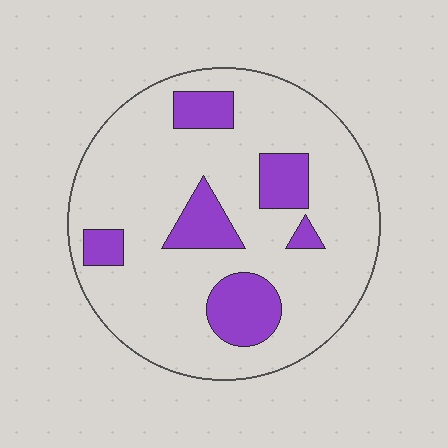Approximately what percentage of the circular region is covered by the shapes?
Approximately 20%.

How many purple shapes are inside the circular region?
6.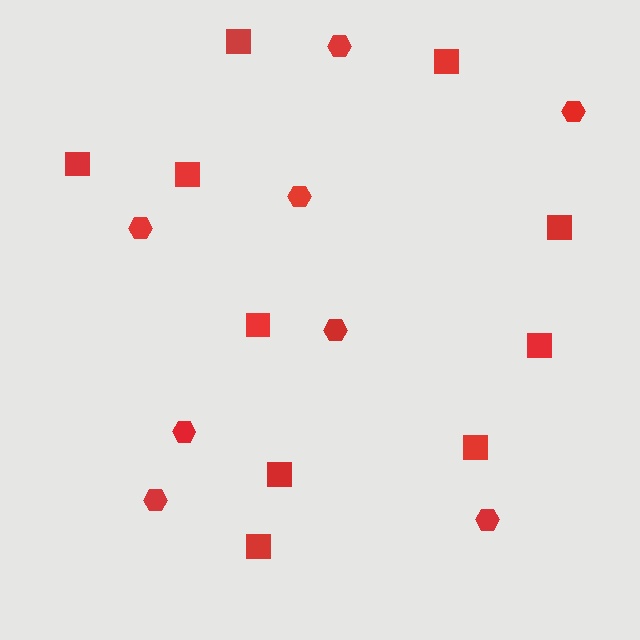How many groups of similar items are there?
There are 2 groups: one group of hexagons (8) and one group of squares (10).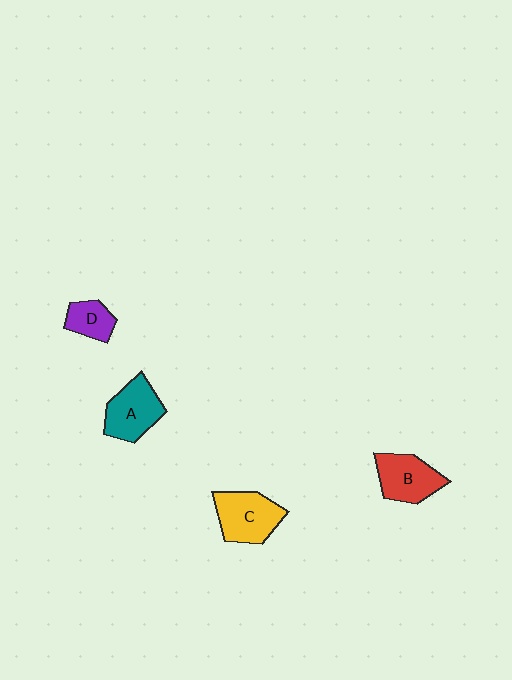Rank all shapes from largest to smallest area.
From largest to smallest: C (yellow), A (teal), B (red), D (purple).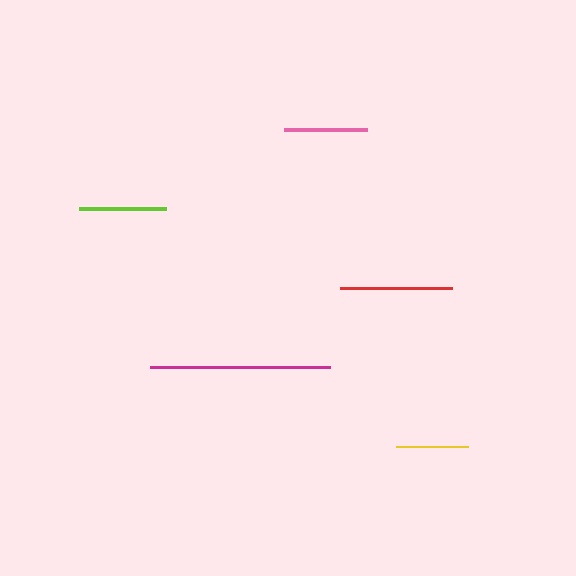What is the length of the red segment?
The red segment is approximately 112 pixels long.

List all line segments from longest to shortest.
From longest to shortest: magenta, red, lime, pink, yellow.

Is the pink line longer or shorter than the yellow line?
The pink line is longer than the yellow line.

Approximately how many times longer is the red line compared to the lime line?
The red line is approximately 1.3 times the length of the lime line.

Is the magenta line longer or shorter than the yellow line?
The magenta line is longer than the yellow line.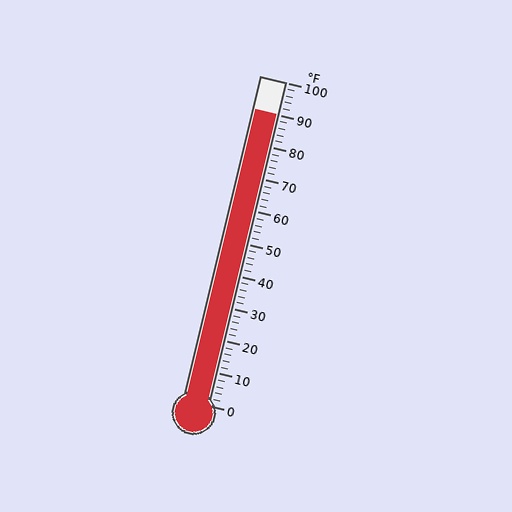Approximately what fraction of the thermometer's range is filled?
The thermometer is filled to approximately 90% of its range.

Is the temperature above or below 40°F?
The temperature is above 40°F.